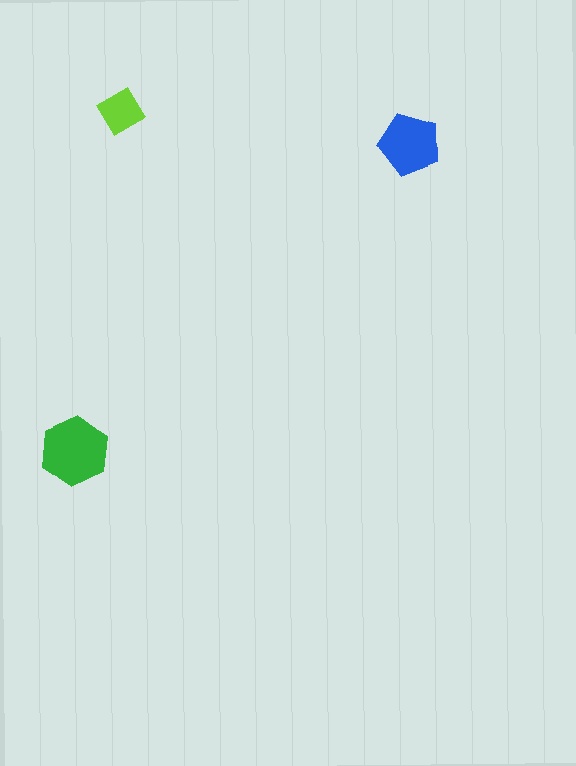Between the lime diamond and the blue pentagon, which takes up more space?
The blue pentagon.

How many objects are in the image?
There are 3 objects in the image.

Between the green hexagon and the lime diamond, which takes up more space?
The green hexagon.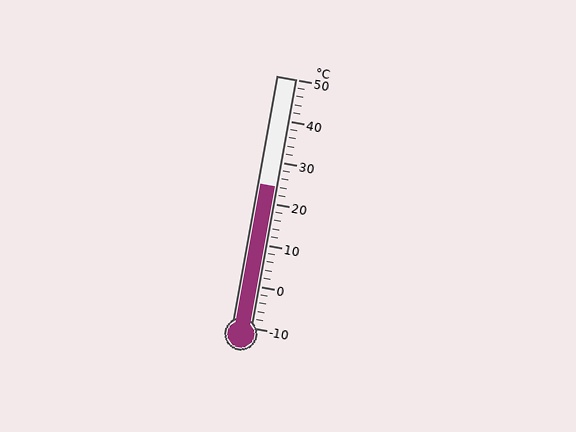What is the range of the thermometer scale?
The thermometer scale ranges from -10°C to 50°C.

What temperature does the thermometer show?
The thermometer shows approximately 24°C.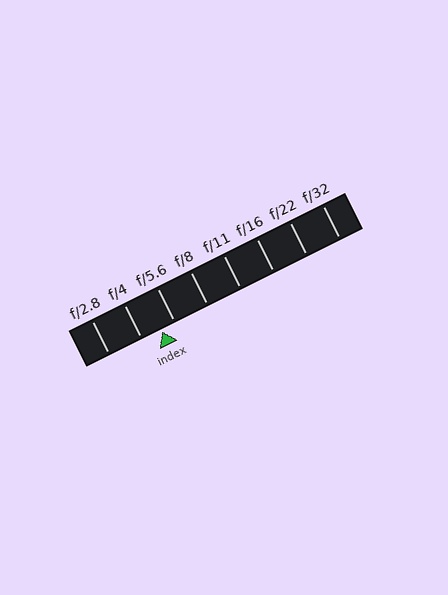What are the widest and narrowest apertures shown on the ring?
The widest aperture shown is f/2.8 and the narrowest is f/32.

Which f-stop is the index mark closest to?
The index mark is closest to f/5.6.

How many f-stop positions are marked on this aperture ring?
There are 8 f-stop positions marked.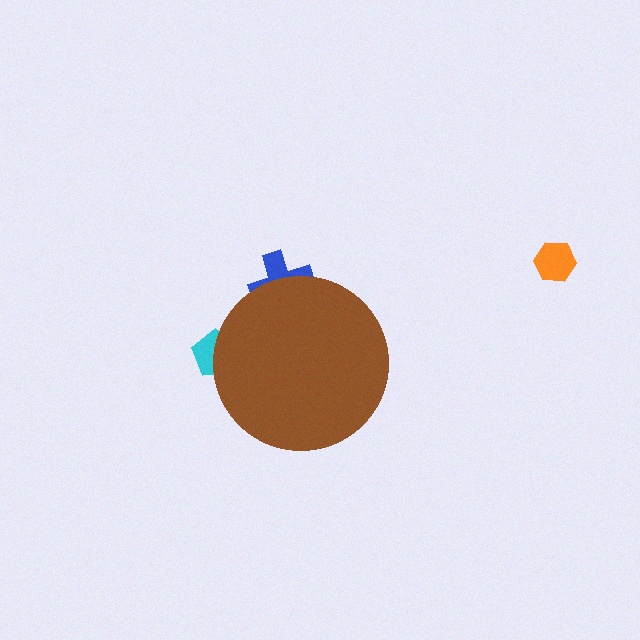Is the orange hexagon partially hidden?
No, the orange hexagon is fully visible.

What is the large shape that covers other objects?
A brown circle.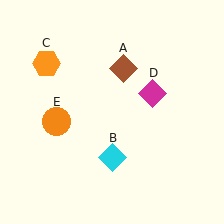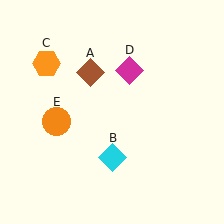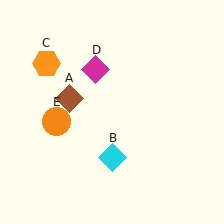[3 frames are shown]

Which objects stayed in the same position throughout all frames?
Cyan diamond (object B) and orange hexagon (object C) and orange circle (object E) remained stationary.